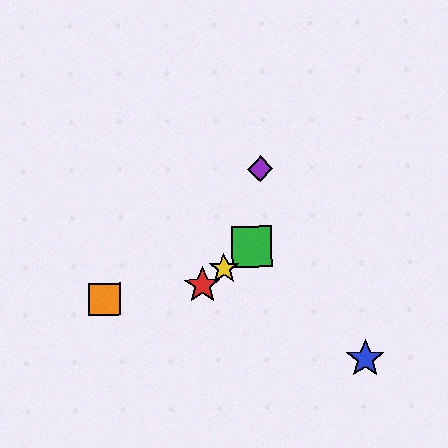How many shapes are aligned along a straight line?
3 shapes (the red star, the green square, the yellow star) are aligned along a straight line.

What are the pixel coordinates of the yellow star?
The yellow star is at (224, 269).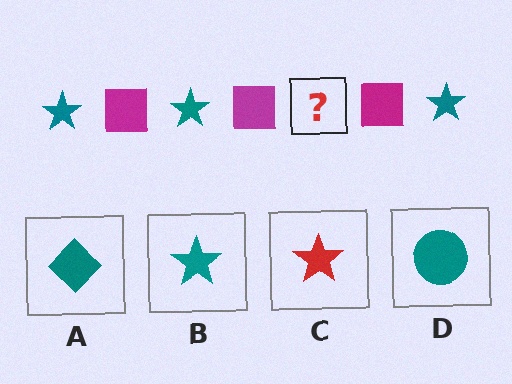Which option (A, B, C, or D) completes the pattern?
B.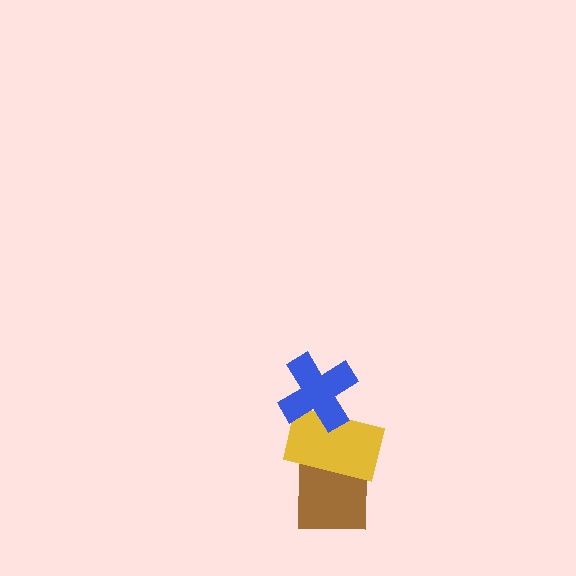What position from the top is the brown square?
The brown square is 3rd from the top.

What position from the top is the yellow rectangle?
The yellow rectangle is 2nd from the top.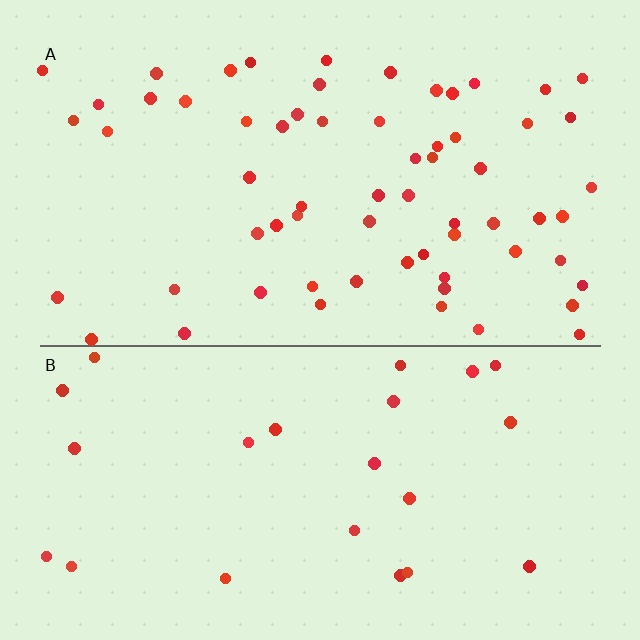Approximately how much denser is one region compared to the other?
Approximately 2.7× — region A over region B.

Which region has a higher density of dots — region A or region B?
A (the top).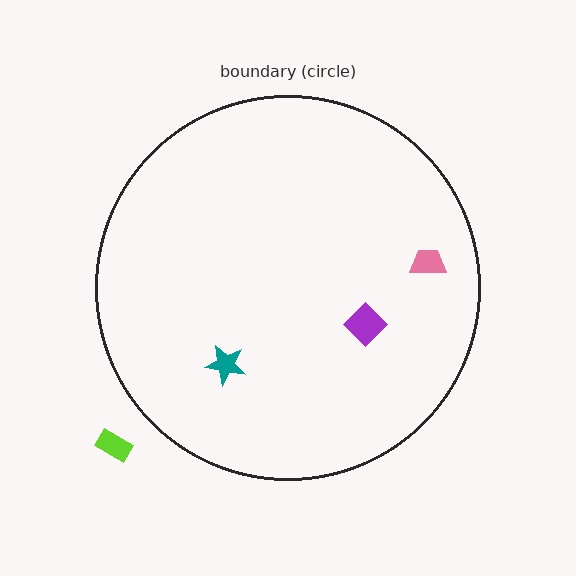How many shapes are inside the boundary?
3 inside, 1 outside.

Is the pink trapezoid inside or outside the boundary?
Inside.